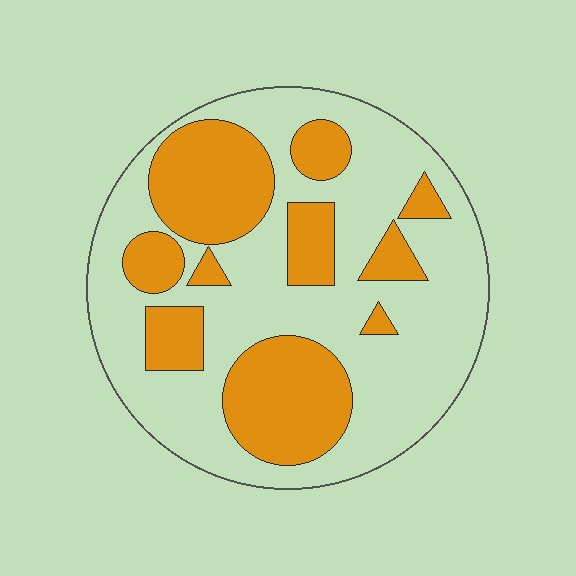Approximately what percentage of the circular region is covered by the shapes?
Approximately 35%.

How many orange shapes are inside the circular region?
10.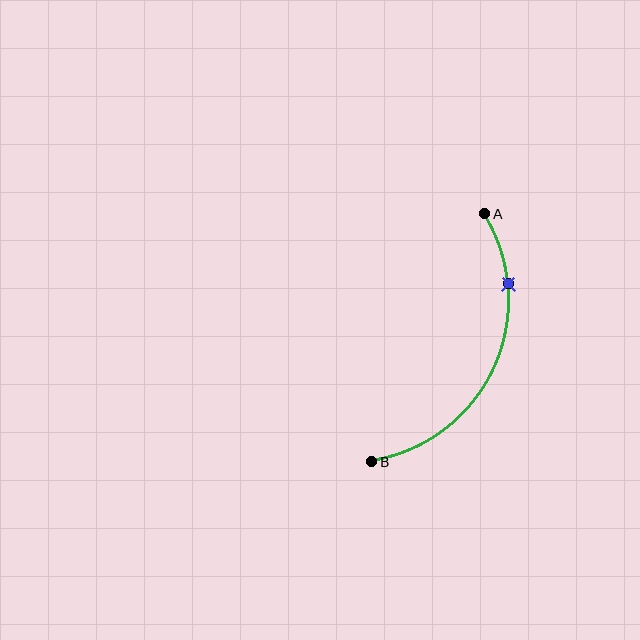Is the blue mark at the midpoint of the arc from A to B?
No. The blue mark lies on the arc but is closer to endpoint A. The arc midpoint would be at the point on the curve equidistant along the arc from both A and B.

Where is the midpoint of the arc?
The arc midpoint is the point on the curve farthest from the straight line joining A and B. It sits to the right of that line.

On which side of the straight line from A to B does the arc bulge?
The arc bulges to the right of the straight line connecting A and B.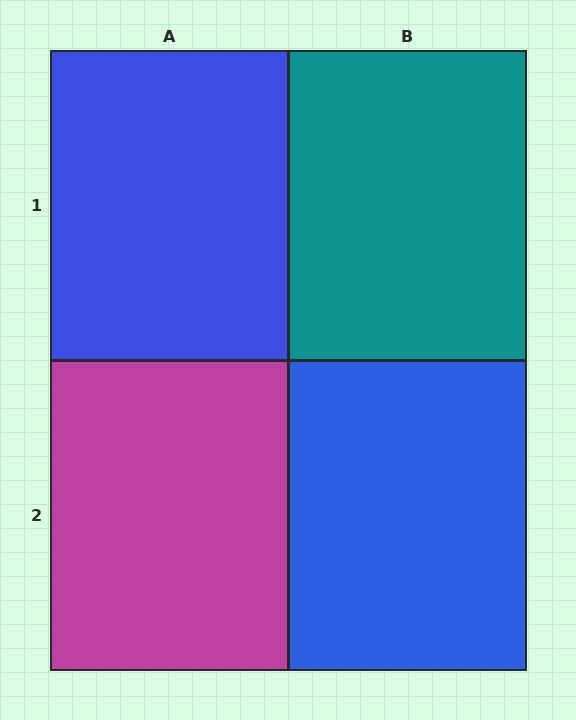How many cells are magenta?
1 cell is magenta.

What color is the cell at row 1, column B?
Teal.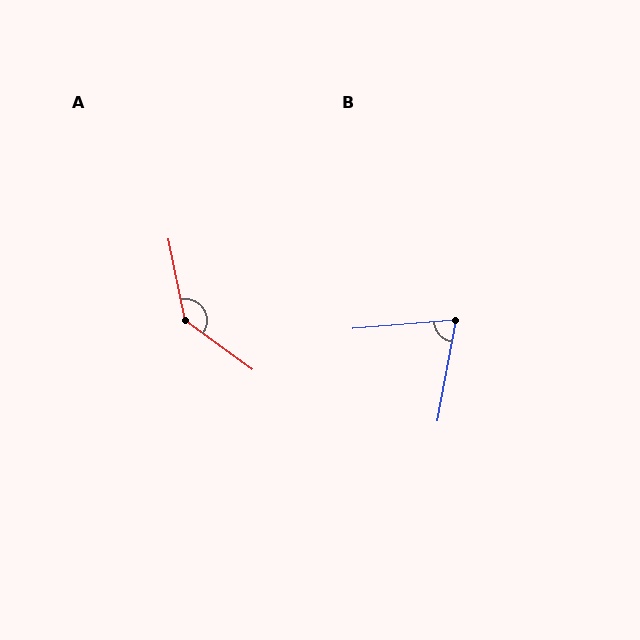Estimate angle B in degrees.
Approximately 75 degrees.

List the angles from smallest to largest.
B (75°), A (137°).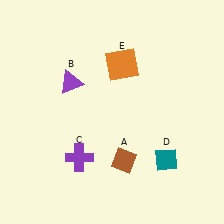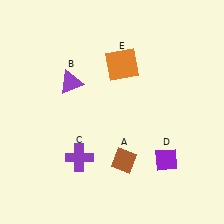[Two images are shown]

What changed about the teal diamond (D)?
In Image 1, D is teal. In Image 2, it changed to purple.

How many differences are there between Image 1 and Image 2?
There is 1 difference between the two images.